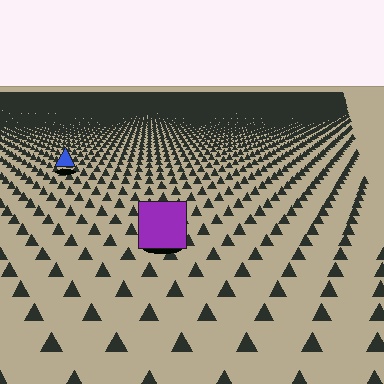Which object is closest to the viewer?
The purple square is closest. The texture marks near it are larger and more spread out.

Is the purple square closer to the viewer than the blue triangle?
Yes. The purple square is closer — you can tell from the texture gradient: the ground texture is coarser near it.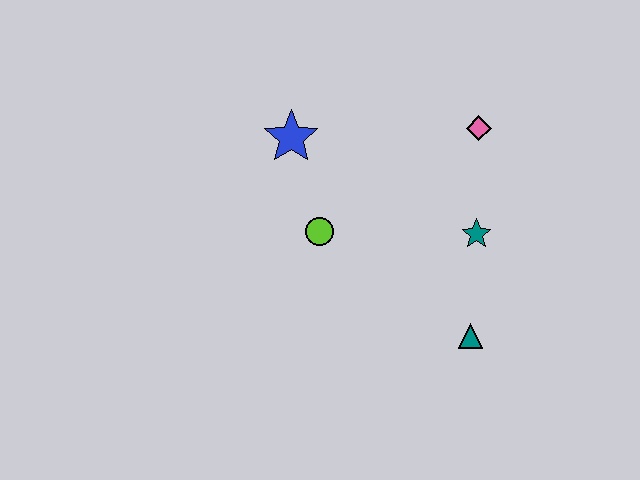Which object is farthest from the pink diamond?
The teal triangle is farthest from the pink diamond.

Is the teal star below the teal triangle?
No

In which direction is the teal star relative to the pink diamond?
The teal star is below the pink diamond.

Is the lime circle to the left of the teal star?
Yes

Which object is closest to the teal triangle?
The teal star is closest to the teal triangle.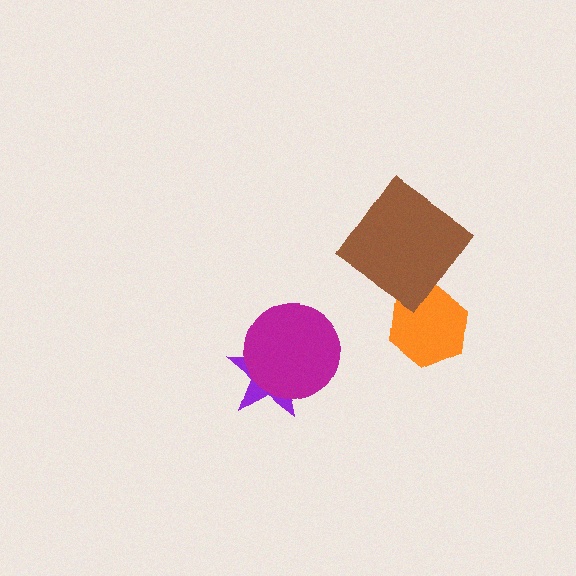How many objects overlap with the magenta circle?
1 object overlaps with the magenta circle.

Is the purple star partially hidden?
Yes, it is partially covered by another shape.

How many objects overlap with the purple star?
1 object overlaps with the purple star.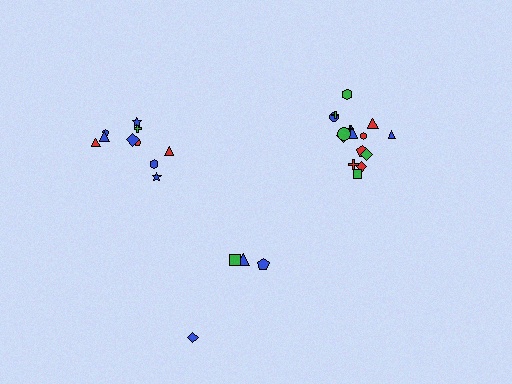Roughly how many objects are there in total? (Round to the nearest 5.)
Roughly 30 objects in total.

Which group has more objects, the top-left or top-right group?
The top-right group.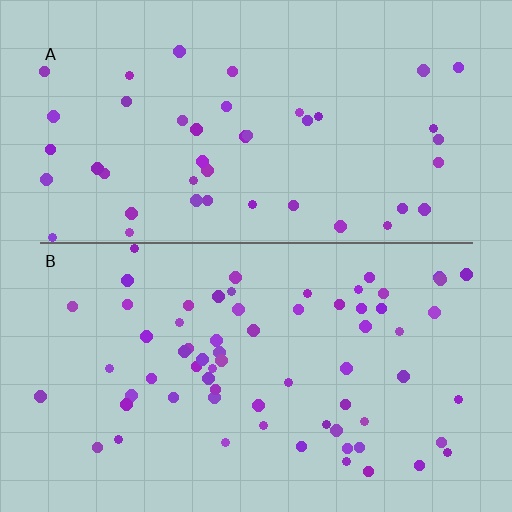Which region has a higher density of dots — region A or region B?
B (the bottom).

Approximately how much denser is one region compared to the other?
Approximately 1.5× — region B over region A.